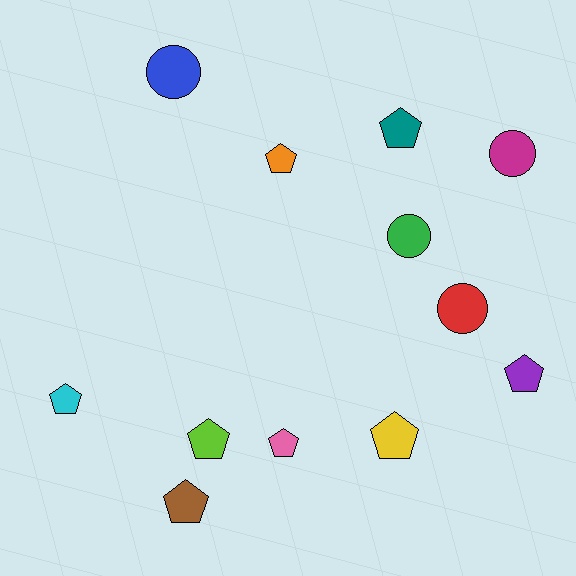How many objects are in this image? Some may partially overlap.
There are 12 objects.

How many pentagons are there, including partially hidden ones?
There are 8 pentagons.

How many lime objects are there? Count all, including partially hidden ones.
There is 1 lime object.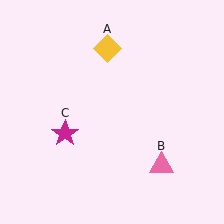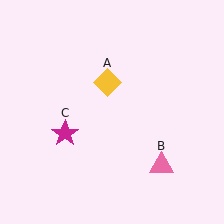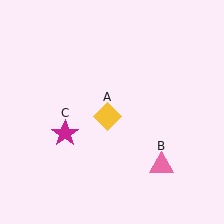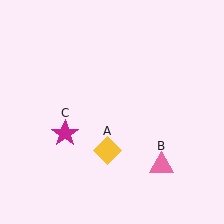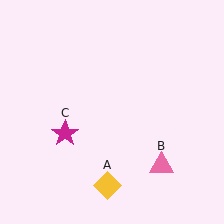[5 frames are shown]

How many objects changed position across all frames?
1 object changed position: yellow diamond (object A).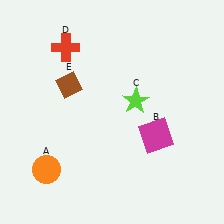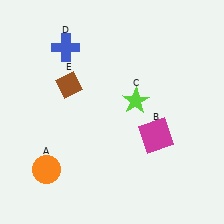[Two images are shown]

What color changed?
The cross (D) changed from red in Image 1 to blue in Image 2.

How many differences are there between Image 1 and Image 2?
There is 1 difference between the two images.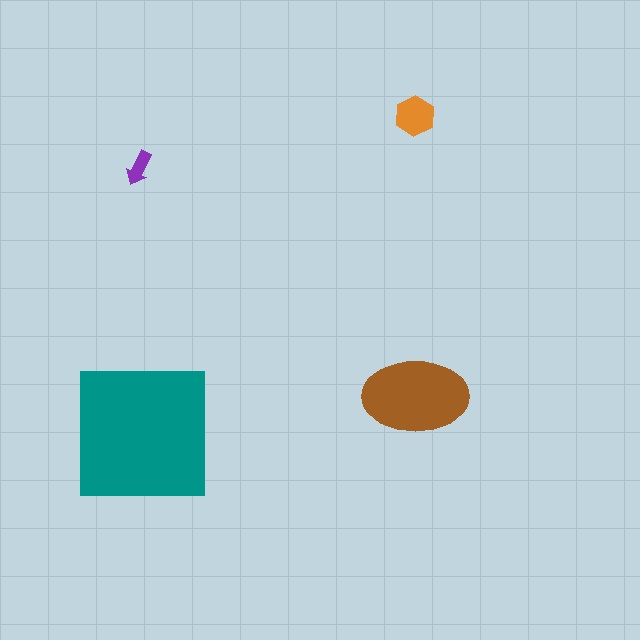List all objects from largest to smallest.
The teal square, the brown ellipse, the orange hexagon, the purple arrow.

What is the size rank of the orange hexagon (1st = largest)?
3rd.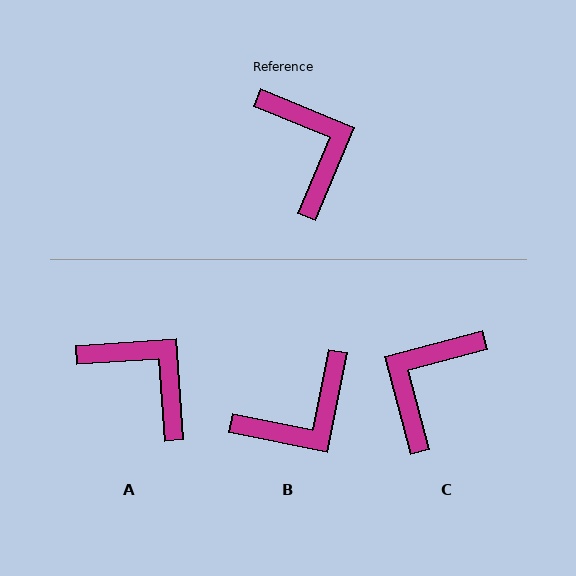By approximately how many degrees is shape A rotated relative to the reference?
Approximately 26 degrees counter-clockwise.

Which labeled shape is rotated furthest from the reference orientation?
C, about 127 degrees away.